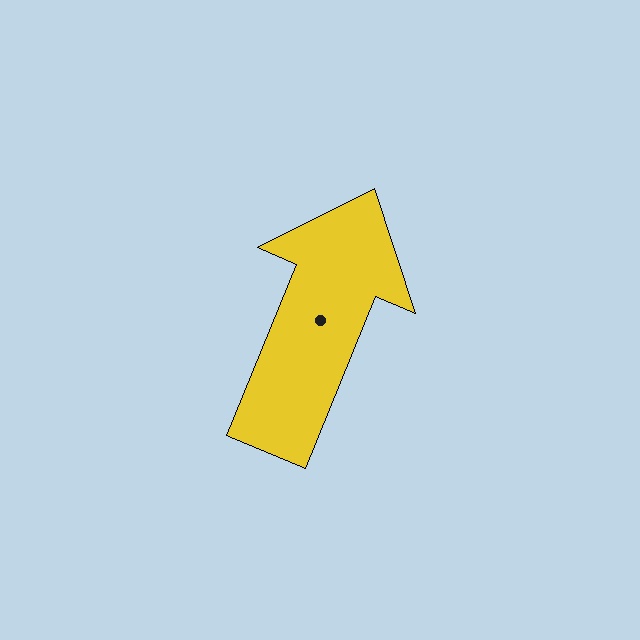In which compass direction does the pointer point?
North.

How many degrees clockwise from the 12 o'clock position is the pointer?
Approximately 22 degrees.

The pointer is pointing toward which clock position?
Roughly 1 o'clock.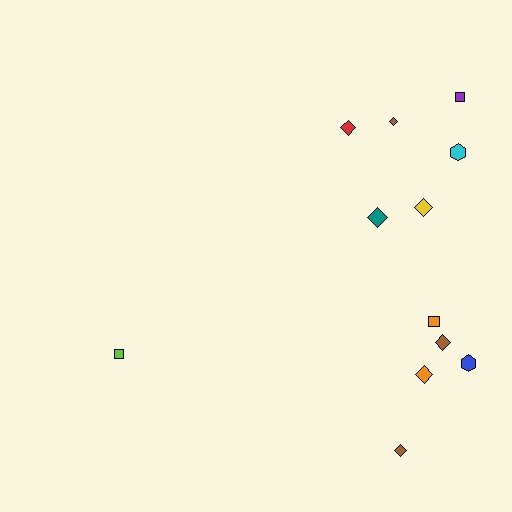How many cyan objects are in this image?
There is 1 cyan object.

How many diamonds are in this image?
There are 7 diamonds.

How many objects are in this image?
There are 12 objects.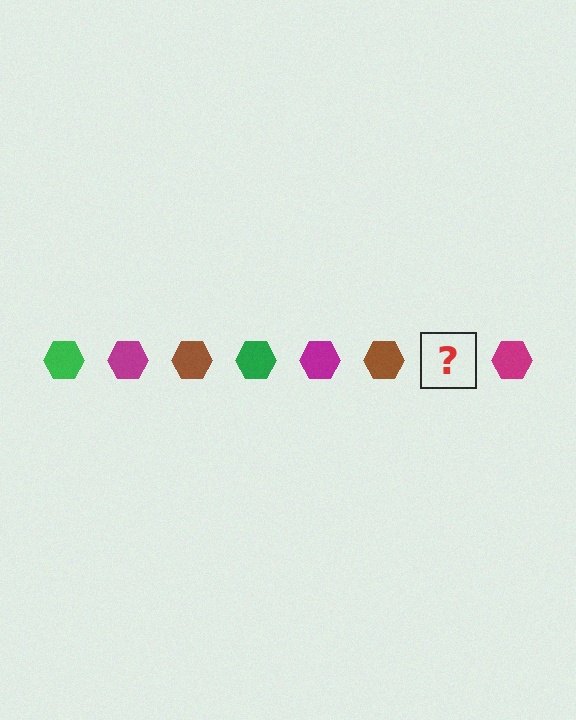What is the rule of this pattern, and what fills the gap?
The rule is that the pattern cycles through green, magenta, brown hexagons. The gap should be filled with a green hexagon.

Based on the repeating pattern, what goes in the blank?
The blank should be a green hexagon.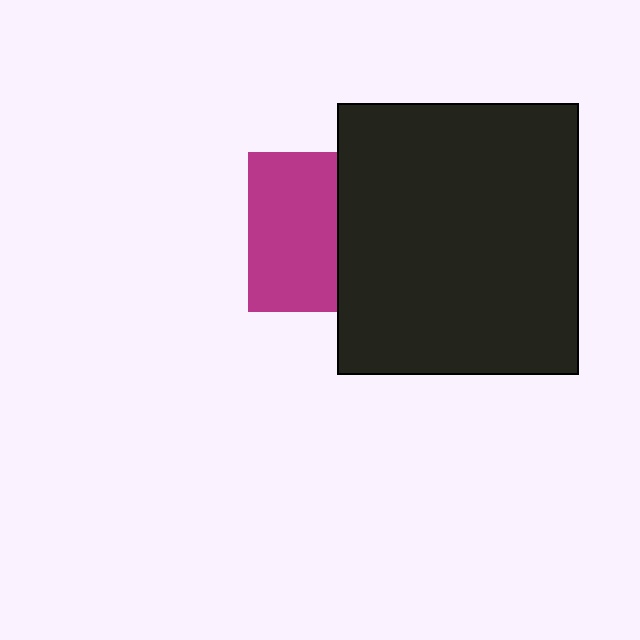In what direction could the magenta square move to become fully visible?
The magenta square could move left. That would shift it out from behind the black rectangle entirely.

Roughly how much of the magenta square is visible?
About half of it is visible (roughly 56%).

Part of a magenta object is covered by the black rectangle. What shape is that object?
It is a square.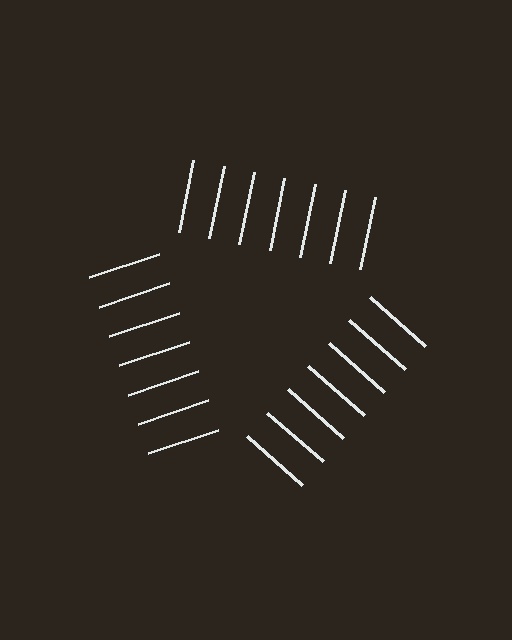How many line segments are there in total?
21 — 7 along each of the 3 edges.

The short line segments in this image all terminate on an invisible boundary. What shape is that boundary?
An illusory triangle — the line segments terminate on its edges but no continuous stroke is drawn.